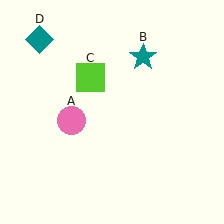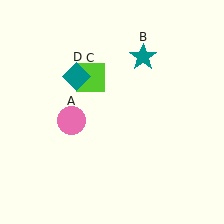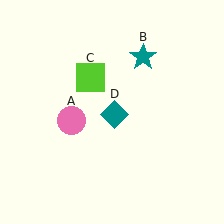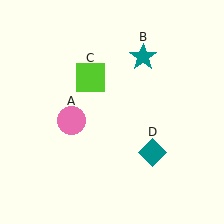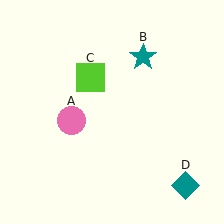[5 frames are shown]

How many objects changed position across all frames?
1 object changed position: teal diamond (object D).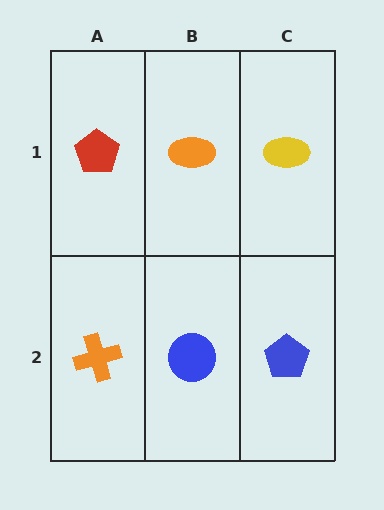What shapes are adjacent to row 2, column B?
An orange ellipse (row 1, column B), an orange cross (row 2, column A), a blue pentagon (row 2, column C).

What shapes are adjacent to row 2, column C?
A yellow ellipse (row 1, column C), a blue circle (row 2, column B).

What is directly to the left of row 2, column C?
A blue circle.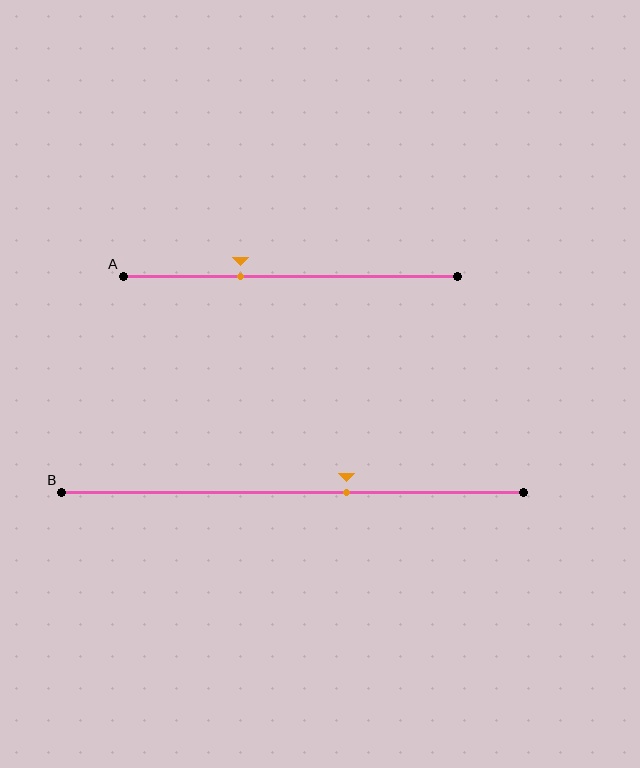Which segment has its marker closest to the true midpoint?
Segment B has its marker closest to the true midpoint.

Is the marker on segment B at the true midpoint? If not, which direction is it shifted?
No, the marker on segment B is shifted to the right by about 12% of the segment length.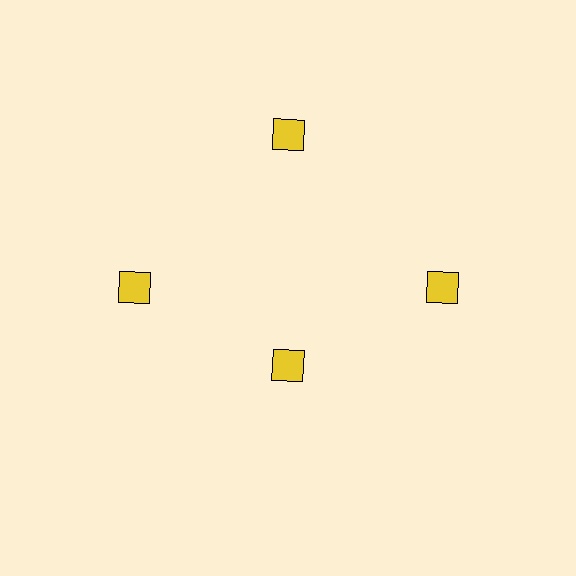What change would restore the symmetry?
The symmetry would be restored by moving it outward, back onto the ring so that all 4 diamonds sit at equal angles and equal distance from the center.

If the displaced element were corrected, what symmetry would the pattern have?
It would have 4-fold rotational symmetry — the pattern would map onto itself every 90 degrees.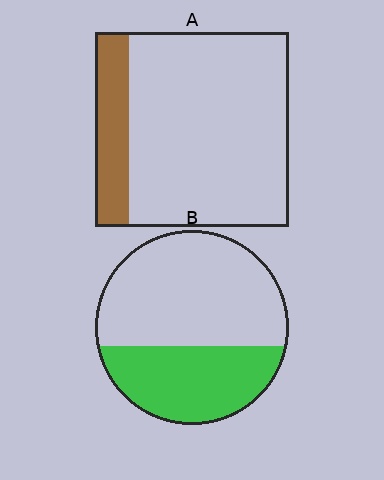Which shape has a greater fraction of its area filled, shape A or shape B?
Shape B.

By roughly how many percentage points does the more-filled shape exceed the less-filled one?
By roughly 20 percentage points (B over A).